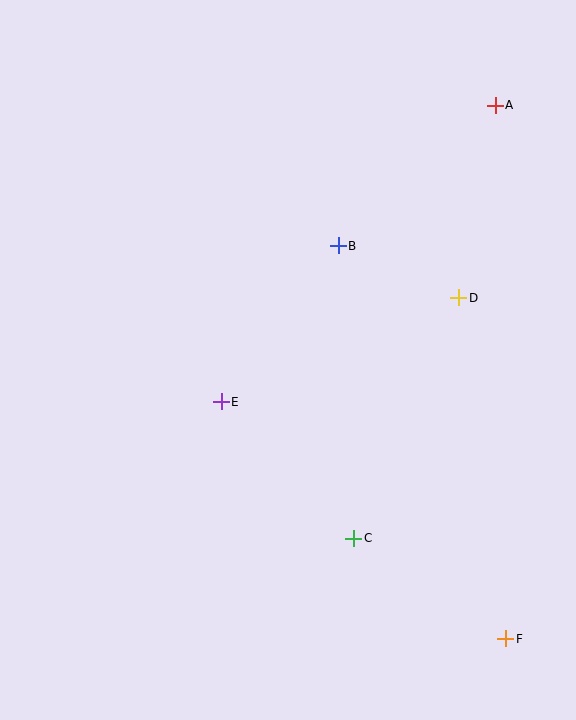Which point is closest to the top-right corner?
Point A is closest to the top-right corner.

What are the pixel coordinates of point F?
Point F is at (506, 639).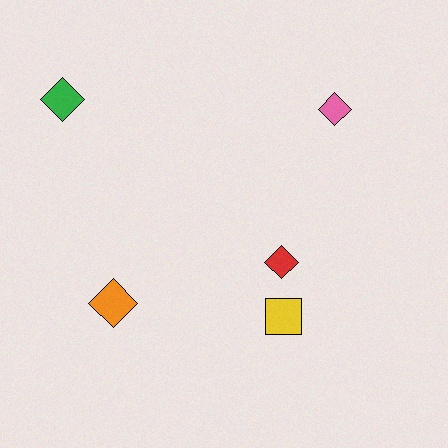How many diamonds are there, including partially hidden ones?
There are 4 diamonds.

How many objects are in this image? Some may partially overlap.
There are 5 objects.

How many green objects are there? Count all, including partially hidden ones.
There is 1 green object.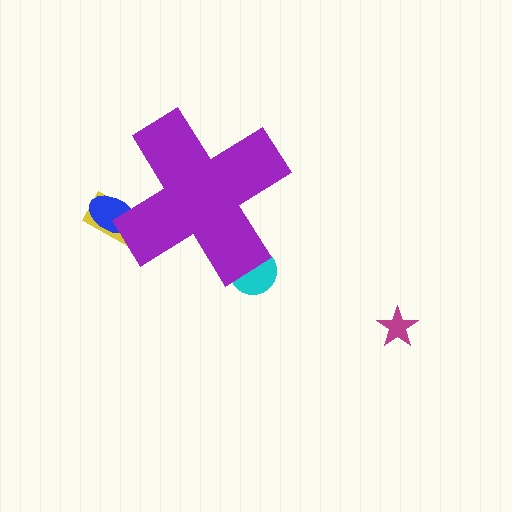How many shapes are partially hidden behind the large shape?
3 shapes are partially hidden.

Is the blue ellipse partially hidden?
Yes, the blue ellipse is partially hidden behind the purple cross.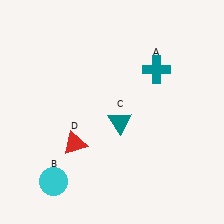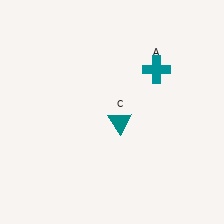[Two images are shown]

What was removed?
The cyan circle (B), the red triangle (D) were removed in Image 2.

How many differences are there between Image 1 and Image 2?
There are 2 differences between the two images.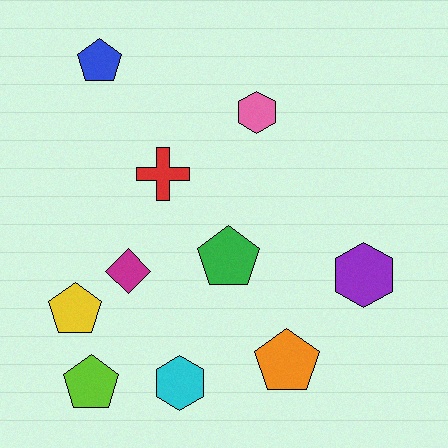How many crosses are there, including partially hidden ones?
There is 1 cross.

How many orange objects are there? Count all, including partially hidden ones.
There is 1 orange object.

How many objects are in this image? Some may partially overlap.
There are 10 objects.